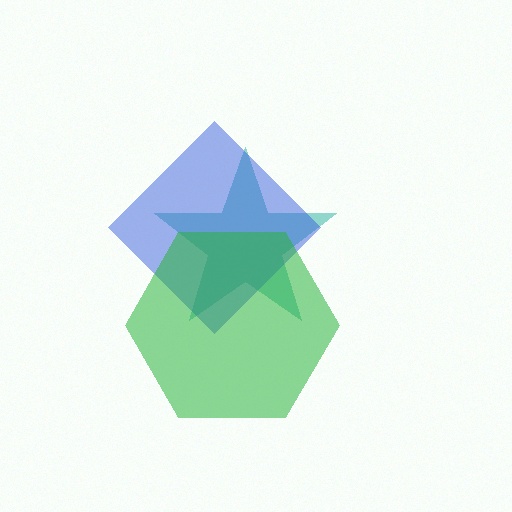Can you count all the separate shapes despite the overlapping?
Yes, there are 3 separate shapes.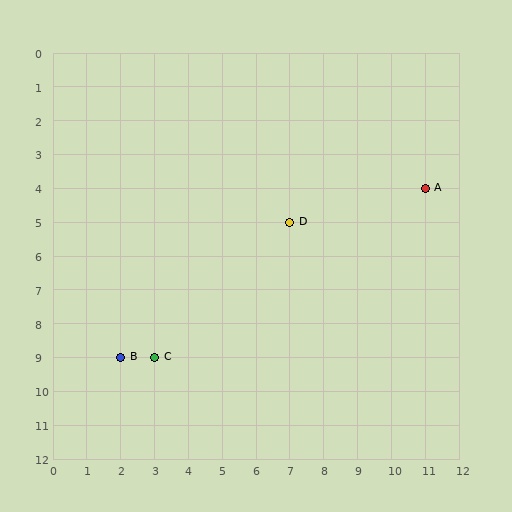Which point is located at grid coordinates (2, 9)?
Point B is at (2, 9).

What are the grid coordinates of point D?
Point D is at grid coordinates (7, 5).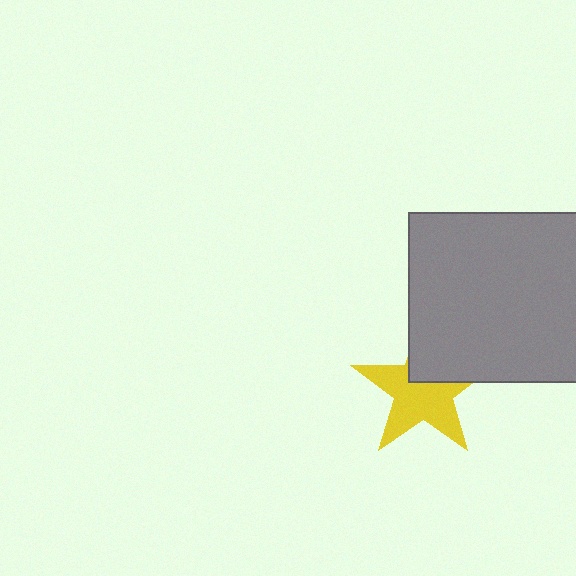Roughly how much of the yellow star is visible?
Most of it is visible (roughly 65%).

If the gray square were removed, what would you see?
You would see the complete yellow star.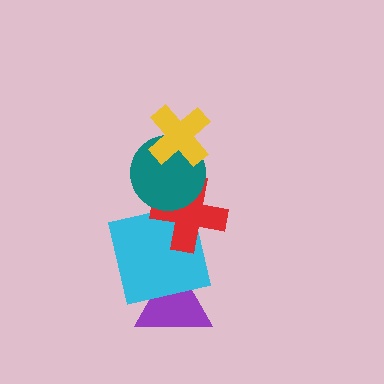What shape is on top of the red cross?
The teal circle is on top of the red cross.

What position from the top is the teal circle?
The teal circle is 2nd from the top.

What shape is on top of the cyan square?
The red cross is on top of the cyan square.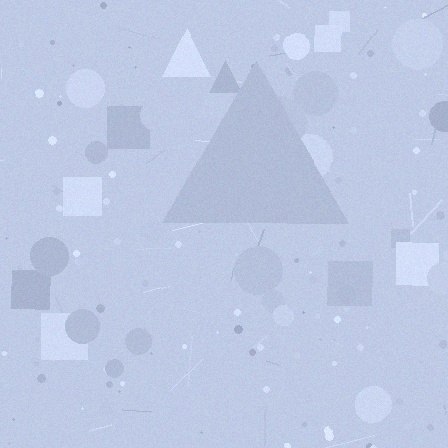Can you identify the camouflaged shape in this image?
The camouflaged shape is a triangle.